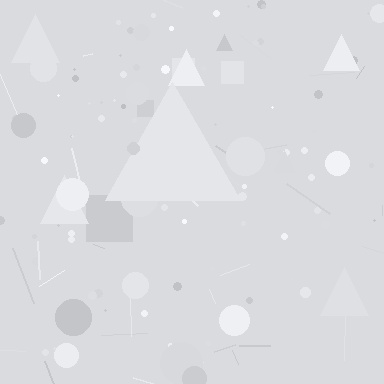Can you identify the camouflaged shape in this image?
The camouflaged shape is a triangle.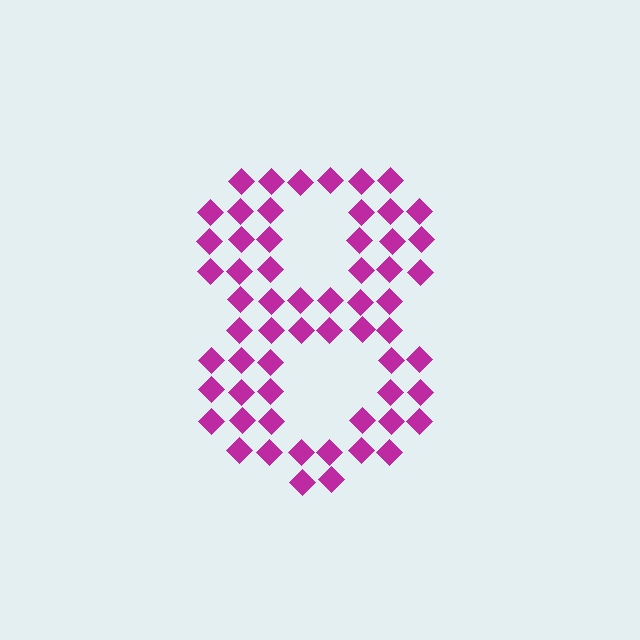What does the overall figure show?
The overall figure shows the digit 8.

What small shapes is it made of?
It is made of small diamonds.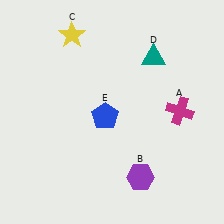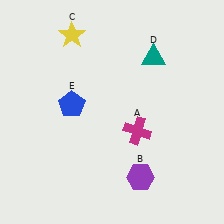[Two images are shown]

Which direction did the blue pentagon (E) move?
The blue pentagon (E) moved left.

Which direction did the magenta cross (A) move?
The magenta cross (A) moved left.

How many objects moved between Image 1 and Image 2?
2 objects moved between the two images.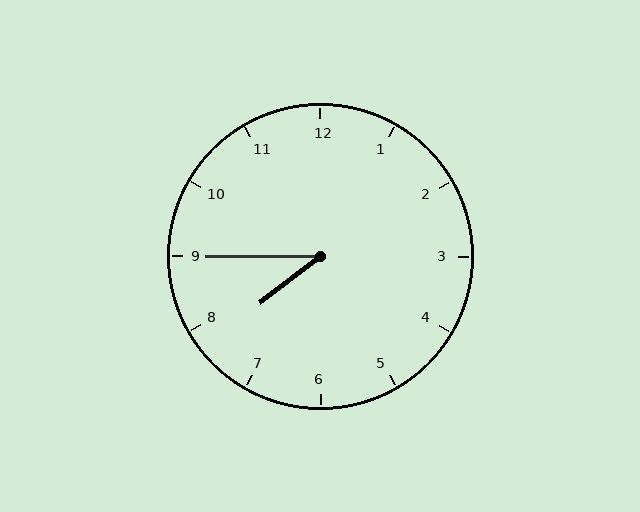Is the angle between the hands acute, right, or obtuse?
It is acute.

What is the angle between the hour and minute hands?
Approximately 38 degrees.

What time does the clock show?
7:45.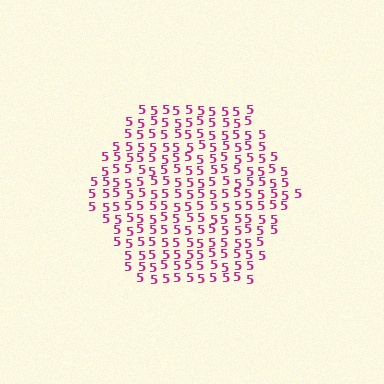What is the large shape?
The large shape is a hexagon.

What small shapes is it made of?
It is made of small digit 5's.